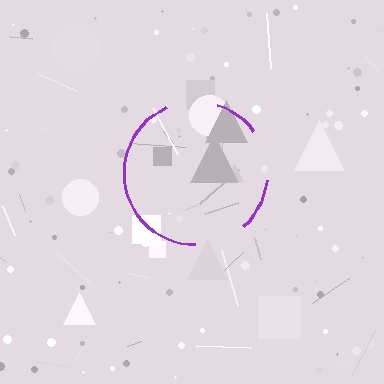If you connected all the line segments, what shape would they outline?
They would outline a circle.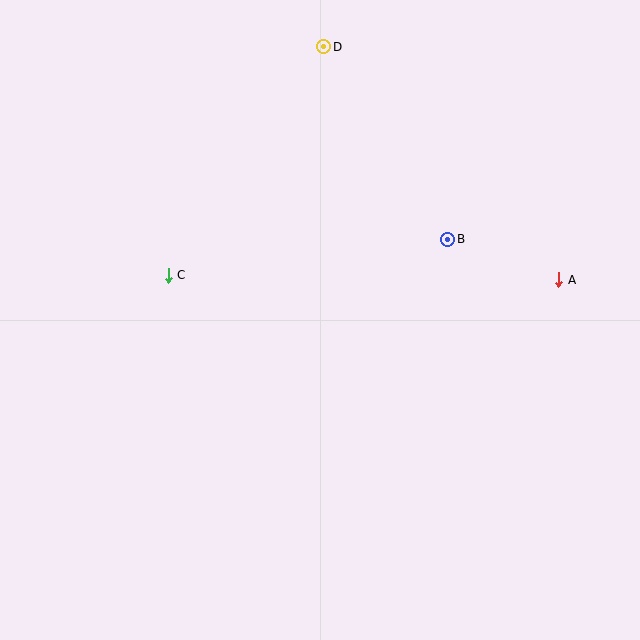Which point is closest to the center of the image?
Point B at (448, 239) is closest to the center.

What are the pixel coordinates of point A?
Point A is at (559, 280).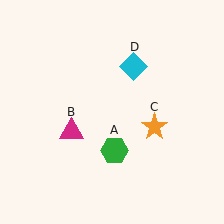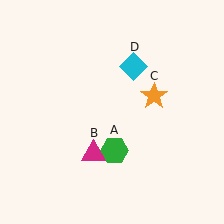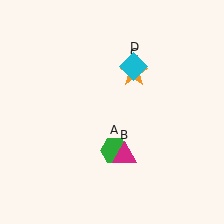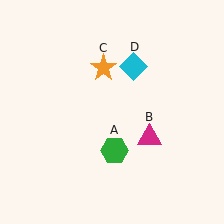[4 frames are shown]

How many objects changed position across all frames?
2 objects changed position: magenta triangle (object B), orange star (object C).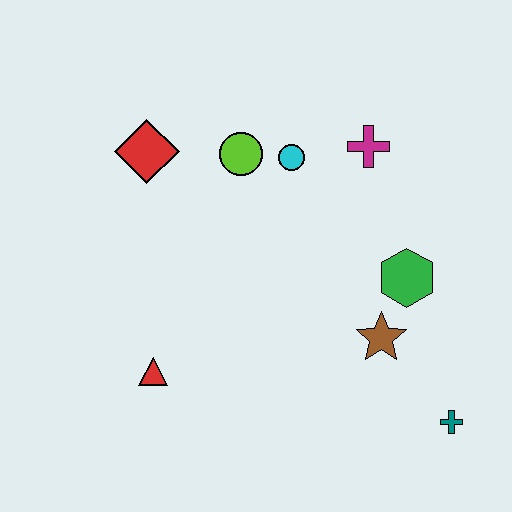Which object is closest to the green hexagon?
The brown star is closest to the green hexagon.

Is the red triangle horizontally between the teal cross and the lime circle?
No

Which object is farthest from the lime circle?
The teal cross is farthest from the lime circle.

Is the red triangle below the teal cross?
No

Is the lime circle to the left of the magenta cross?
Yes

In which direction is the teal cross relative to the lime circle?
The teal cross is below the lime circle.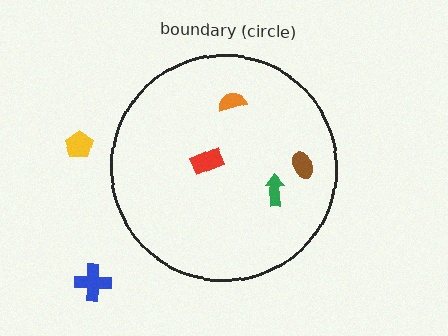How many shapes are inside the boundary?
4 inside, 2 outside.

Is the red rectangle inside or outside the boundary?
Inside.